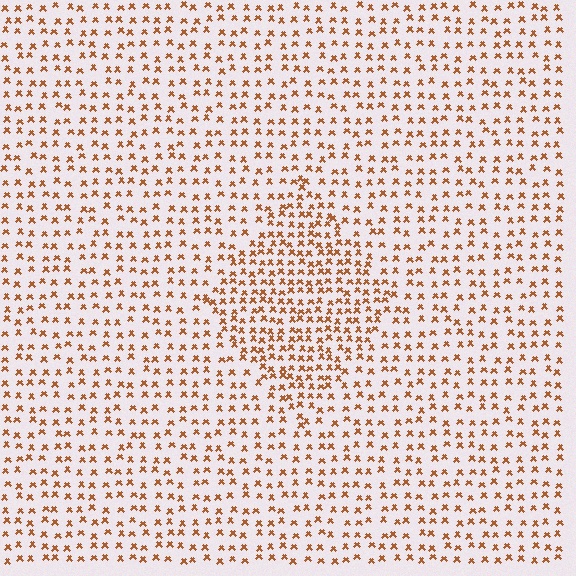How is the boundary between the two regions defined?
The boundary is defined by a change in element density (approximately 1.7x ratio). All elements are the same color, size, and shape.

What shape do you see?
I see a diamond.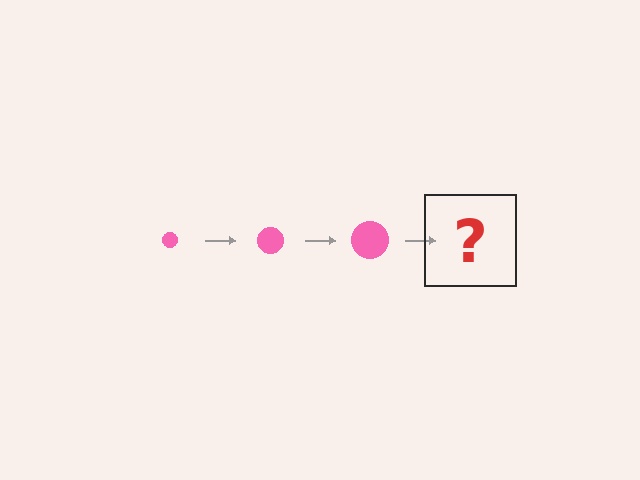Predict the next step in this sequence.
The next step is a pink circle, larger than the previous one.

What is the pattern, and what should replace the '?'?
The pattern is that the circle gets progressively larger each step. The '?' should be a pink circle, larger than the previous one.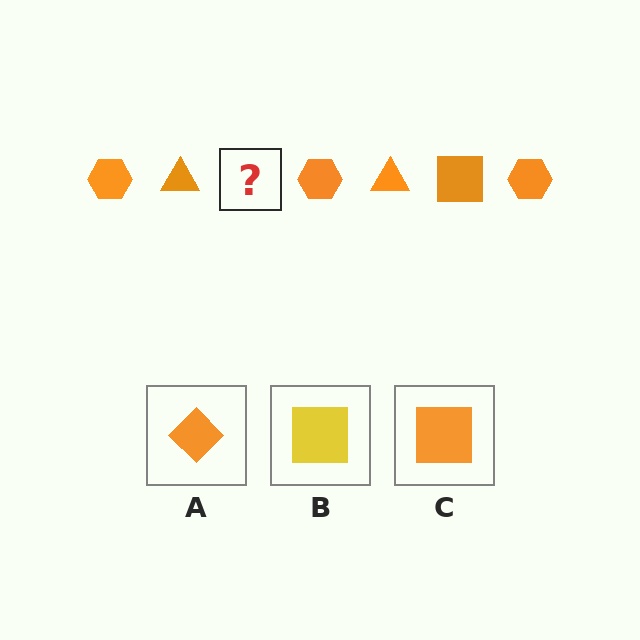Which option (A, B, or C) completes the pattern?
C.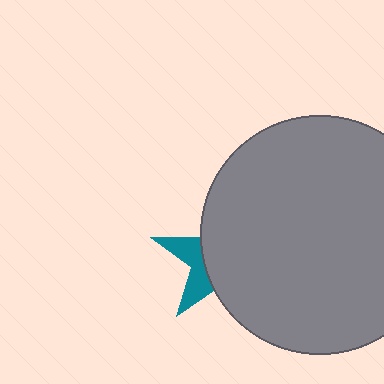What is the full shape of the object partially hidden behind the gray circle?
The partially hidden object is a teal star.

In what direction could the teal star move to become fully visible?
The teal star could move left. That would shift it out from behind the gray circle entirely.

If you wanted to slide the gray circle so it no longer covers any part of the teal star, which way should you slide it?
Slide it right — that is the most direct way to separate the two shapes.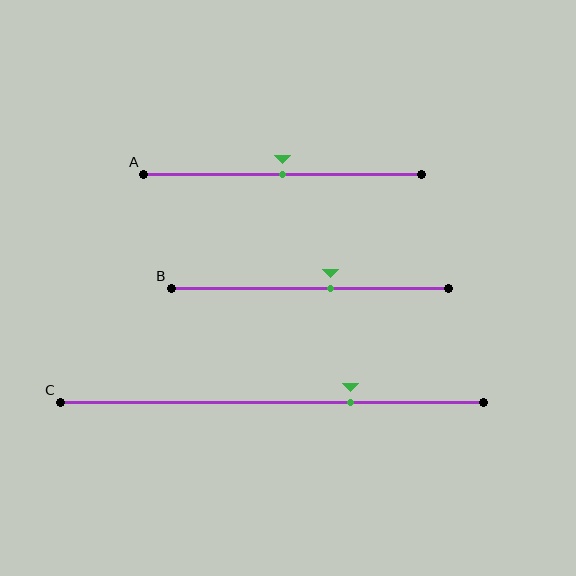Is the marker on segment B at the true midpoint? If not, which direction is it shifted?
No, the marker on segment B is shifted to the right by about 7% of the segment length.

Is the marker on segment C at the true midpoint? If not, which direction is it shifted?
No, the marker on segment C is shifted to the right by about 19% of the segment length.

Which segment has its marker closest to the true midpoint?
Segment A has its marker closest to the true midpoint.